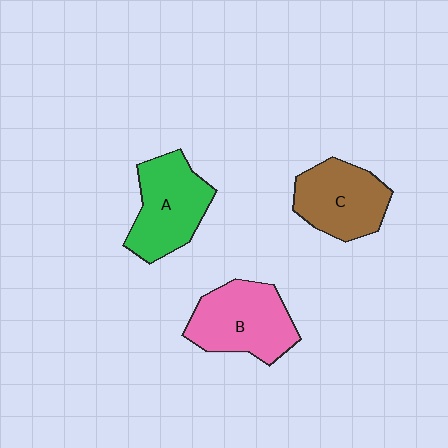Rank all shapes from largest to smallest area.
From largest to smallest: B (pink), A (green), C (brown).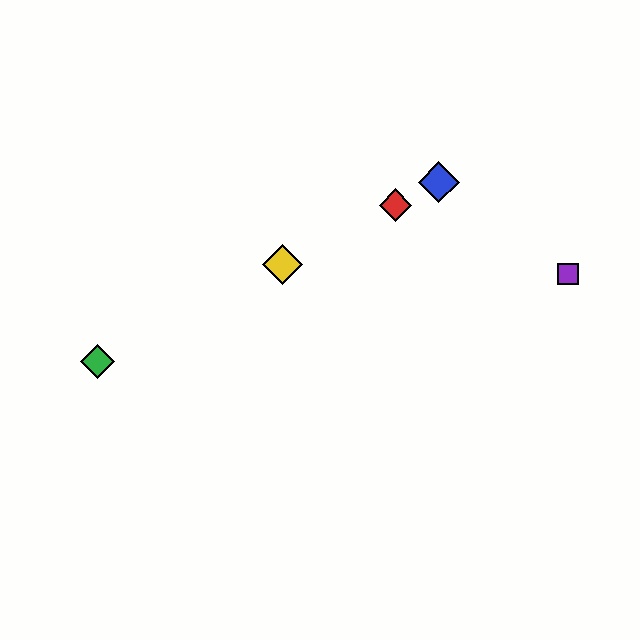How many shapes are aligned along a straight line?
4 shapes (the red diamond, the blue diamond, the green diamond, the yellow diamond) are aligned along a straight line.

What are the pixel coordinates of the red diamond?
The red diamond is at (396, 205).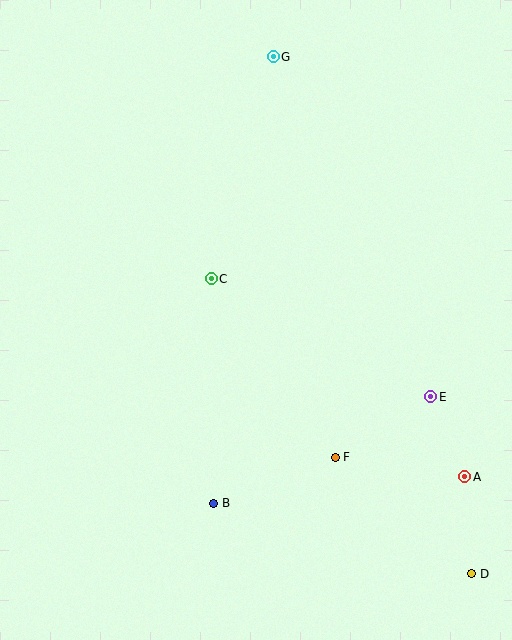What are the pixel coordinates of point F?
Point F is at (335, 457).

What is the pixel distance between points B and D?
The distance between B and D is 268 pixels.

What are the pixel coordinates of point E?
Point E is at (431, 397).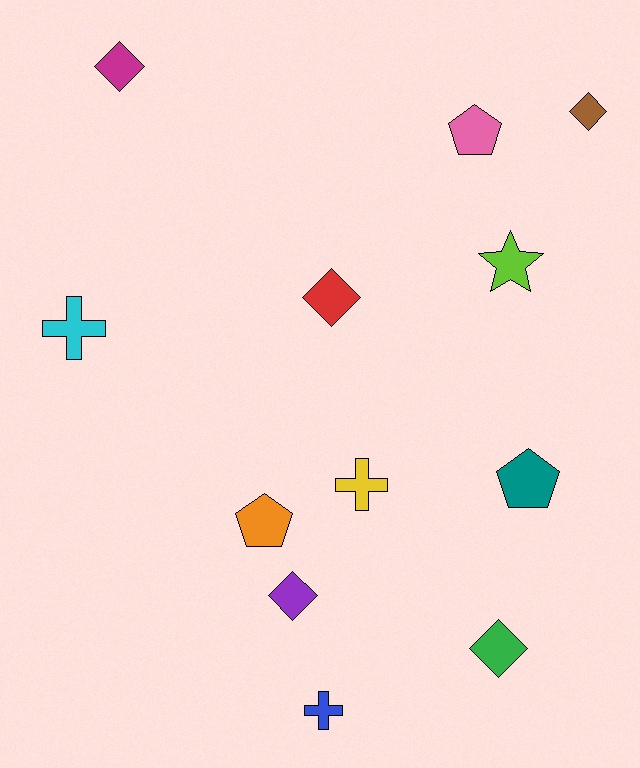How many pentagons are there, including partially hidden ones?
There are 3 pentagons.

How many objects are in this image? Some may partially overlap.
There are 12 objects.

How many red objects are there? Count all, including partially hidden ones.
There is 1 red object.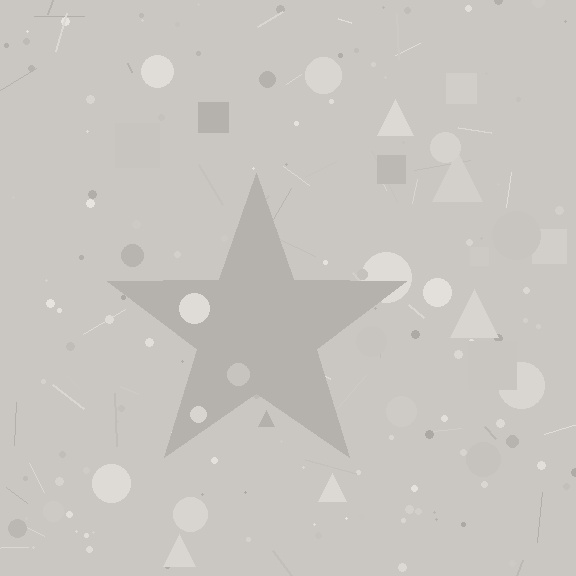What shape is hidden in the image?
A star is hidden in the image.